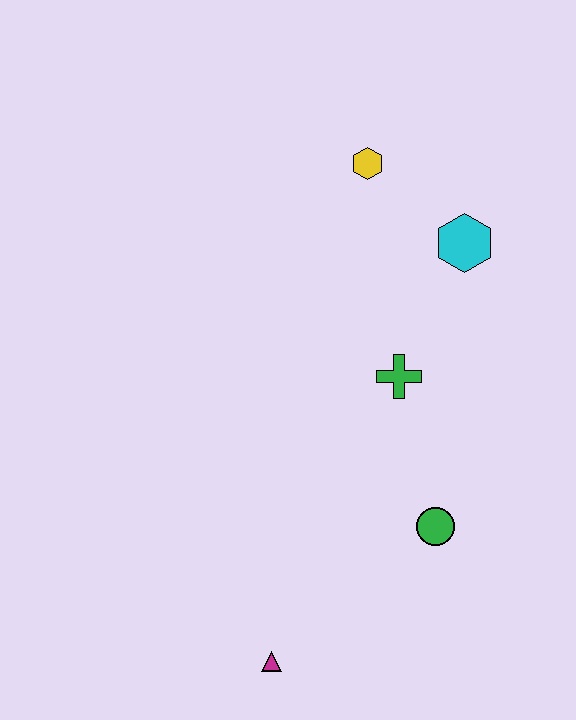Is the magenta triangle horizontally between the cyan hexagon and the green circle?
No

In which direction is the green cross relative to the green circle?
The green cross is above the green circle.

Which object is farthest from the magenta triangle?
The yellow hexagon is farthest from the magenta triangle.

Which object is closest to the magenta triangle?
The green circle is closest to the magenta triangle.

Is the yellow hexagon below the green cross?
No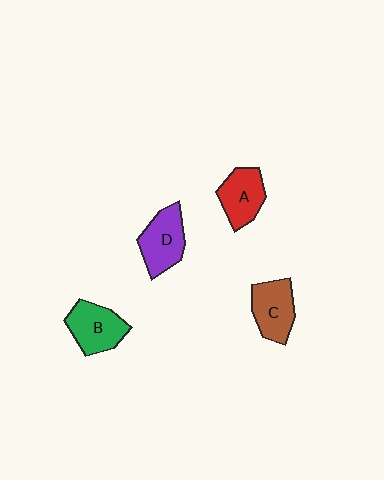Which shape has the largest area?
Shape D (purple).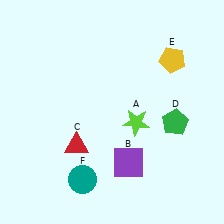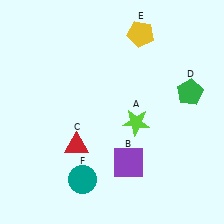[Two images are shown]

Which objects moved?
The objects that moved are: the green pentagon (D), the yellow pentagon (E).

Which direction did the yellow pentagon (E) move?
The yellow pentagon (E) moved left.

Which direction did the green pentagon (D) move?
The green pentagon (D) moved up.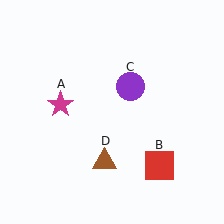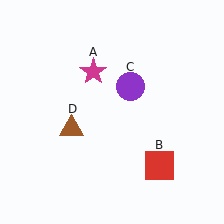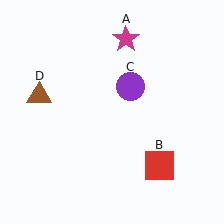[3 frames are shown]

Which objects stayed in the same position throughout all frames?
Red square (object B) and purple circle (object C) remained stationary.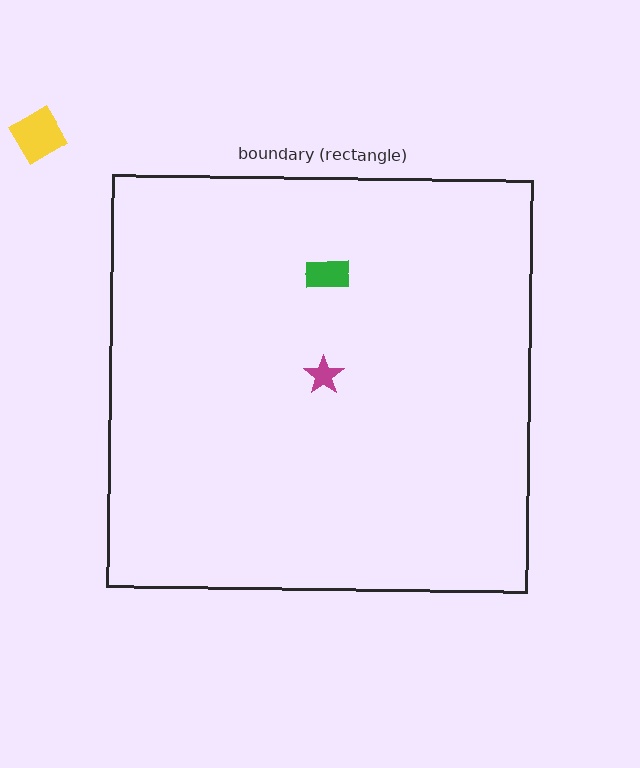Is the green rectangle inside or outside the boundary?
Inside.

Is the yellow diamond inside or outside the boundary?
Outside.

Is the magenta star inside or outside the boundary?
Inside.